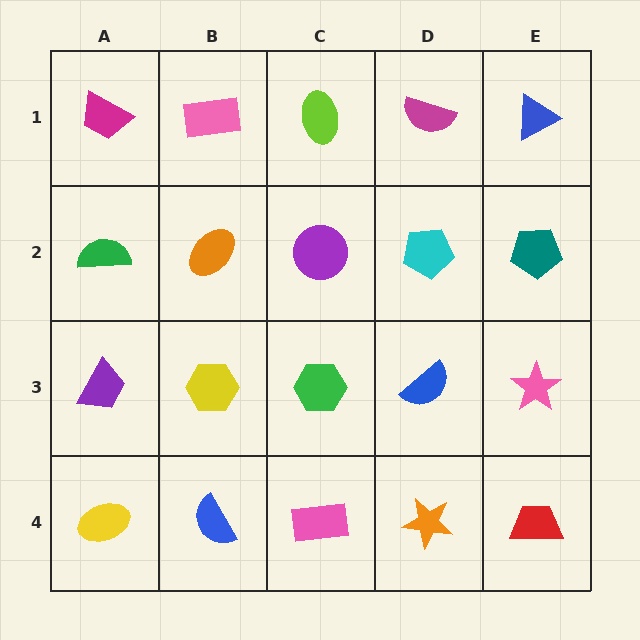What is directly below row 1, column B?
An orange ellipse.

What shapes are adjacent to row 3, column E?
A teal pentagon (row 2, column E), a red trapezoid (row 4, column E), a blue semicircle (row 3, column D).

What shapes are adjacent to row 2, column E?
A blue triangle (row 1, column E), a pink star (row 3, column E), a cyan pentagon (row 2, column D).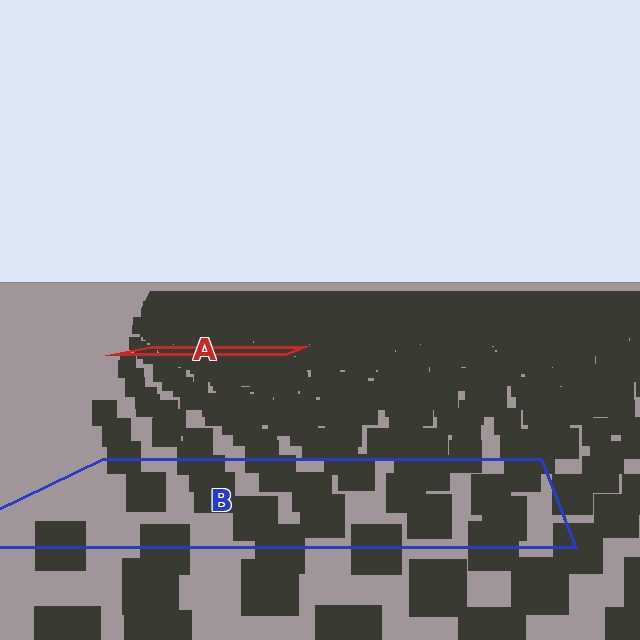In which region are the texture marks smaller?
The texture marks are smaller in region A, because it is farther away.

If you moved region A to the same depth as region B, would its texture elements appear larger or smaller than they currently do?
They would appear larger. At a closer depth, the same texture elements are projected at a bigger on-screen size.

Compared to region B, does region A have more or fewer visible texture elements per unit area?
Region A has more texture elements per unit area — they are packed more densely because it is farther away.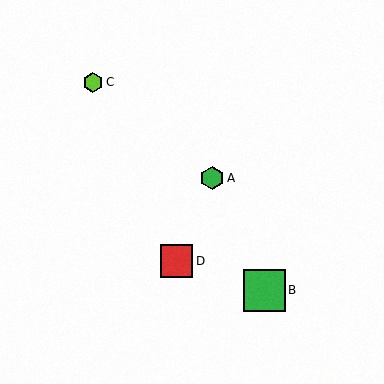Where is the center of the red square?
The center of the red square is at (177, 261).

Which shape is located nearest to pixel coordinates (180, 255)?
The red square (labeled D) at (177, 261) is nearest to that location.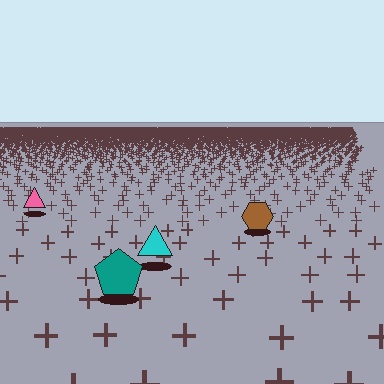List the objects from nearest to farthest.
From nearest to farthest: the teal pentagon, the cyan triangle, the brown hexagon, the pink triangle.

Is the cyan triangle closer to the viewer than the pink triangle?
Yes. The cyan triangle is closer — you can tell from the texture gradient: the ground texture is coarser near it.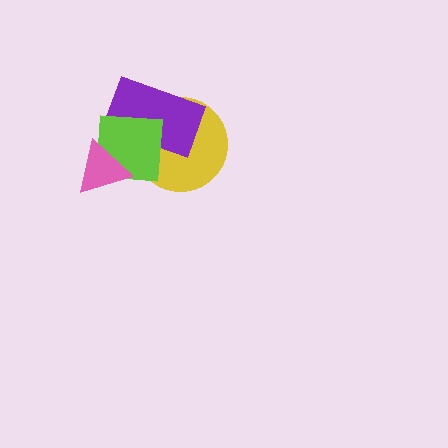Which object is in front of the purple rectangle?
The lime square is in front of the purple rectangle.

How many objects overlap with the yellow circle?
2 objects overlap with the yellow circle.